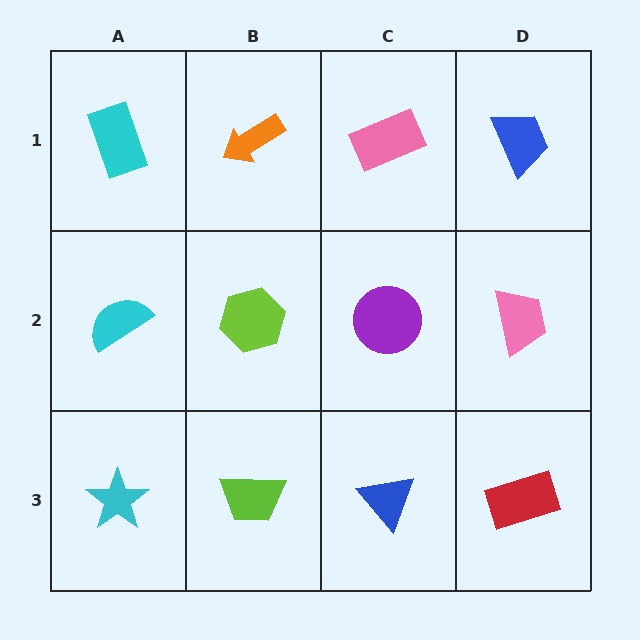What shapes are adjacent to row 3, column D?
A pink trapezoid (row 2, column D), a blue triangle (row 3, column C).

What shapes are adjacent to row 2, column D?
A blue trapezoid (row 1, column D), a red rectangle (row 3, column D), a purple circle (row 2, column C).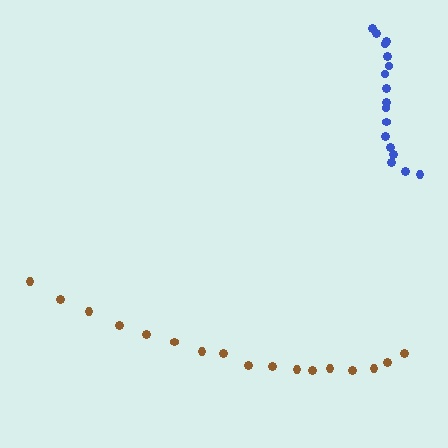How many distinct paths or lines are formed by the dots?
There are 2 distinct paths.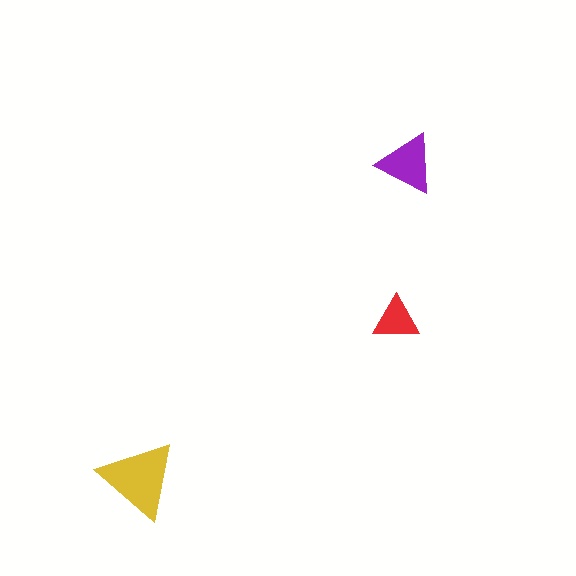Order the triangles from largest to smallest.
the yellow one, the purple one, the red one.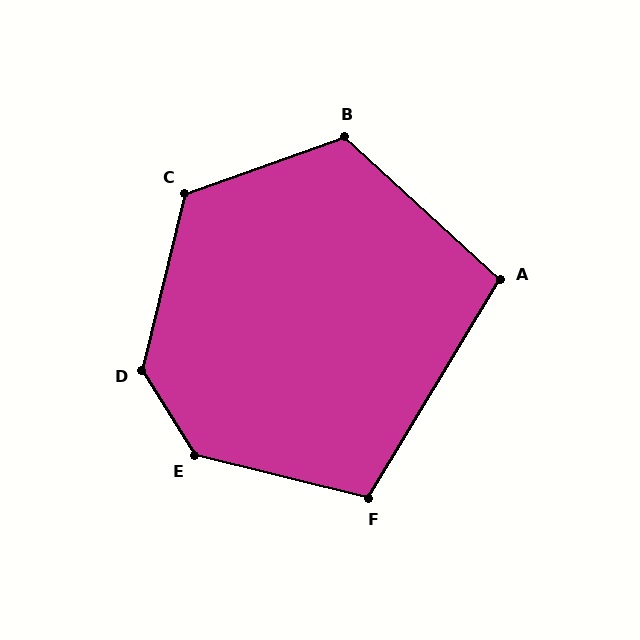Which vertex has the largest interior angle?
E, at approximately 135 degrees.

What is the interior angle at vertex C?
Approximately 123 degrees (obtuse).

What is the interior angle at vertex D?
Approximately 135 degrees (obtuse).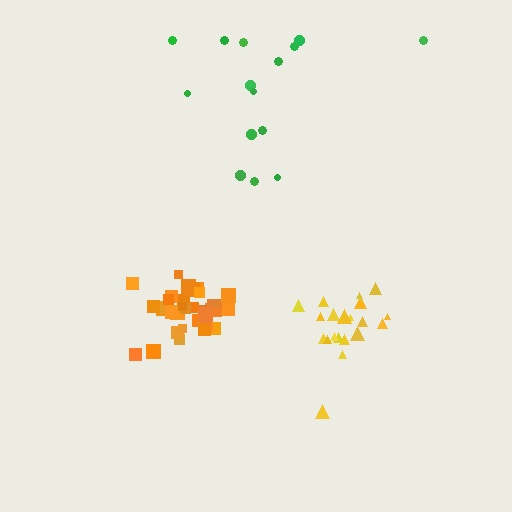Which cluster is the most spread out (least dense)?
Green.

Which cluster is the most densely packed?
Orange.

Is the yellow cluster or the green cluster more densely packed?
Yellow.